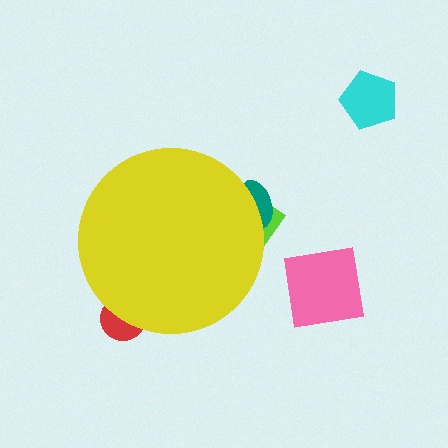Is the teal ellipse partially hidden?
Yes, the teal ellipse is partially hidden behind the yellow circle.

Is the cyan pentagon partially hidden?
No, the cyan pentagon is fully visible.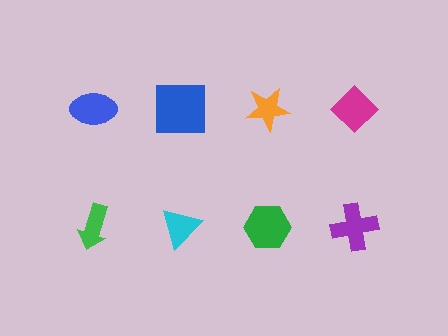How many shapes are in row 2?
4 shapes.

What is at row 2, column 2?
A cyan triangle.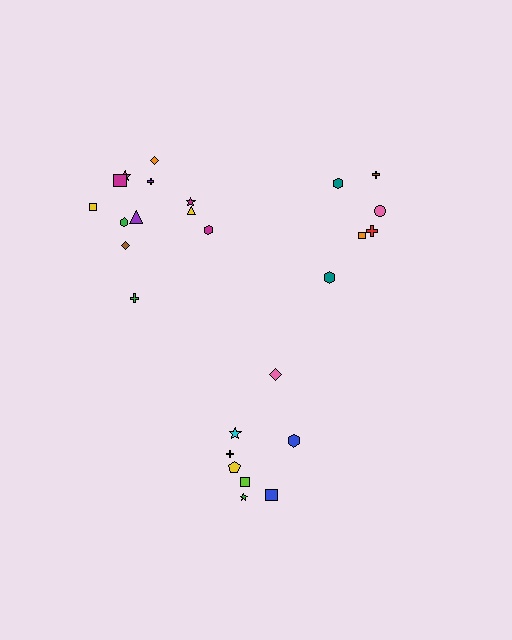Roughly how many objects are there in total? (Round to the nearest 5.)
Roughly 25 objects in total.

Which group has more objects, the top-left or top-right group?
The top-left group.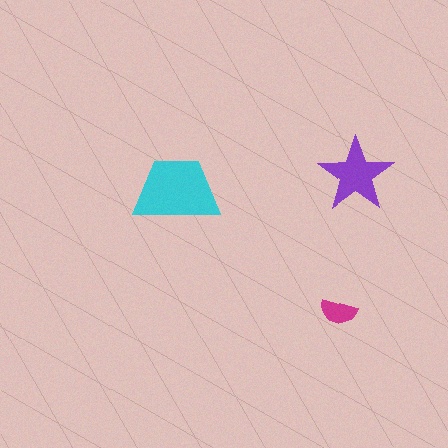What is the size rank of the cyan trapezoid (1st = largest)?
1st.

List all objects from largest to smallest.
The cyan trapezoid, the purple star, the magenta semicircle.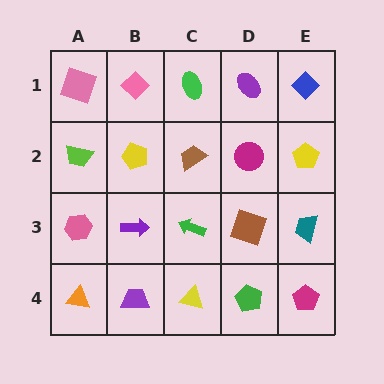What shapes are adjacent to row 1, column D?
A magenta circle (row 2, column D), a green ellipse (row 1, column C), a blue diamond (row 1, column E).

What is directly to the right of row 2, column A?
A yellow pentagon.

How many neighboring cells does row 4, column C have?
3.